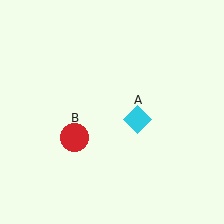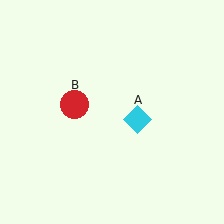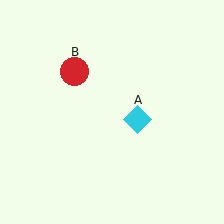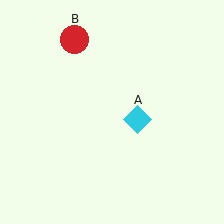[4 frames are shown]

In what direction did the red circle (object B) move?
The red circle (object B) moved up.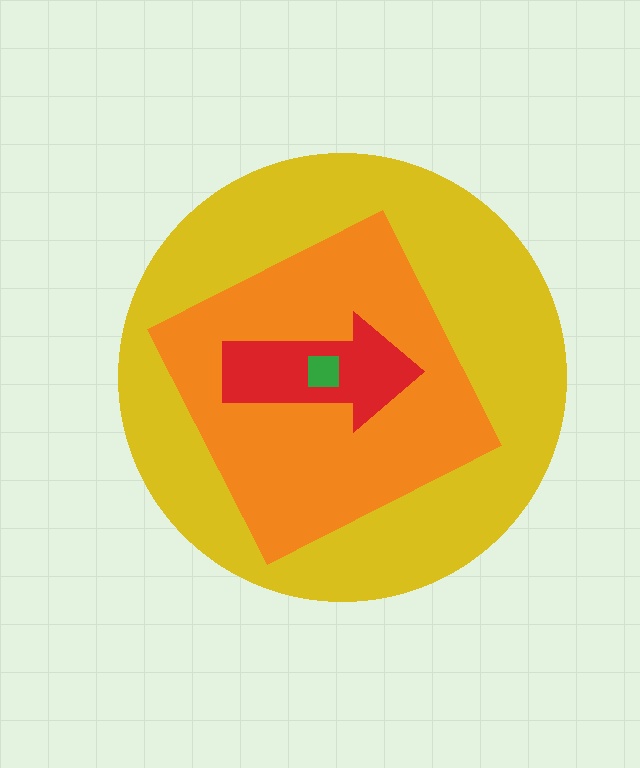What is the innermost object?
The green square.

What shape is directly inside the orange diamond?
The red arrow.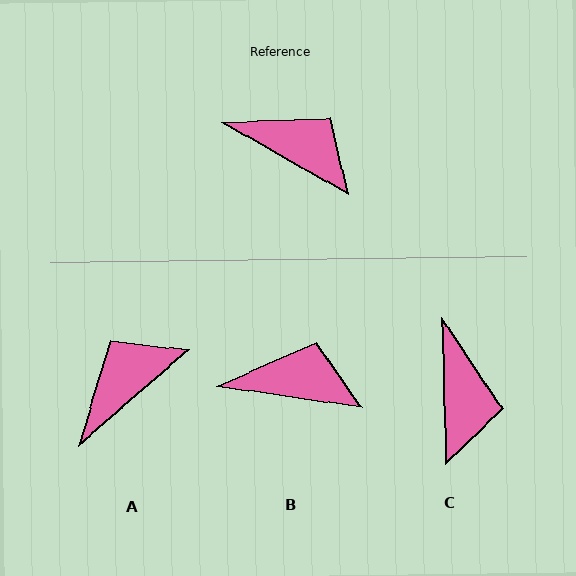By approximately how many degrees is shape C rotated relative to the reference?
Approximately 58 degrees clockwise.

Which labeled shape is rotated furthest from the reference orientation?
A, about 71 degrees away.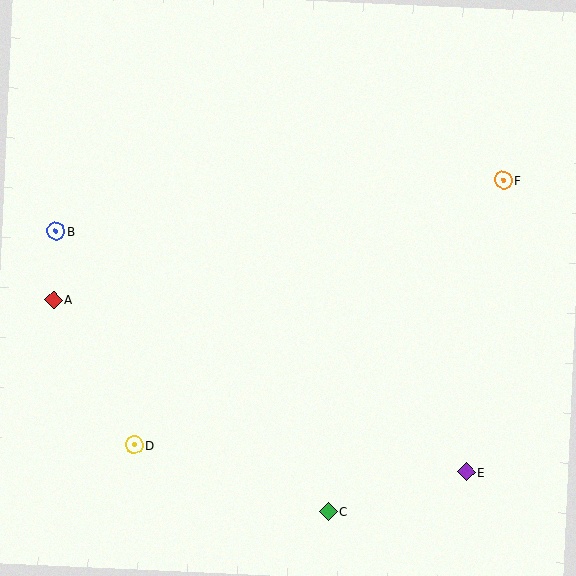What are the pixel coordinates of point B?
Point B is at (56, 231).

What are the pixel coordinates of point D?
Point D is at (134, 445).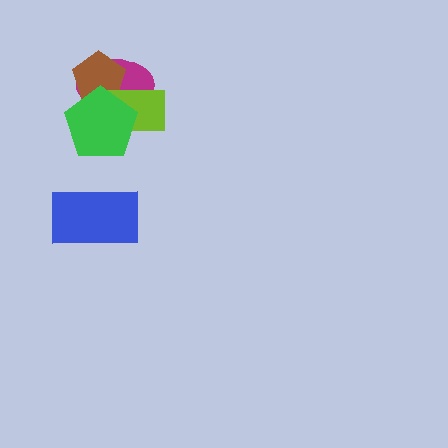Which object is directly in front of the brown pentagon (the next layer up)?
The lime rectangle is directly in front of the brown pentagon.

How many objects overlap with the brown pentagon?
3 objects overlap with the brown pentagon.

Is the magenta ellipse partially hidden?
Yes, it is partially covered by another shape.